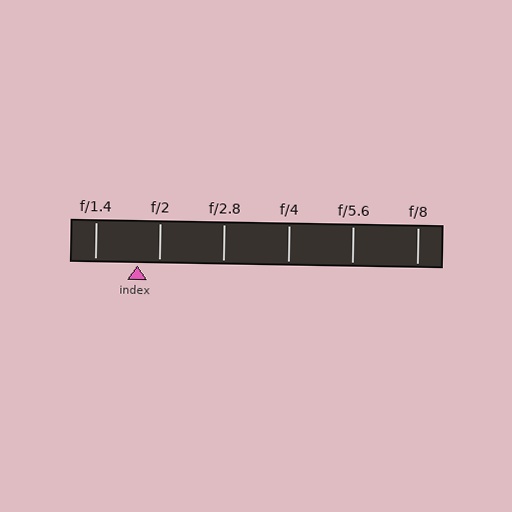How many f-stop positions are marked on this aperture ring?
There are 6 f-stop positions marked.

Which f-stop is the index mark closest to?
The index mark is closest to f/2.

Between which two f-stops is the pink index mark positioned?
The index mark is between f/1.4 and f/2.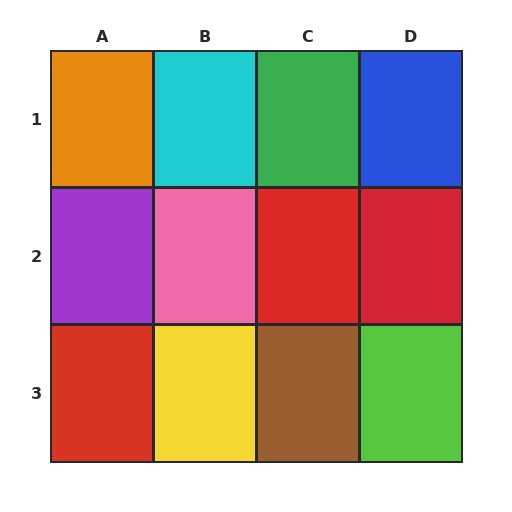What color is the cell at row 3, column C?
Brown.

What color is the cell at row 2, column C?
Red.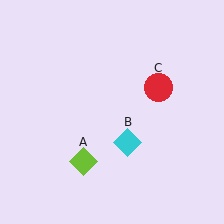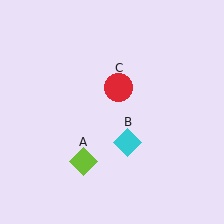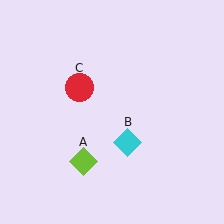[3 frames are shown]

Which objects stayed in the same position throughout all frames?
Lime diamond (object A) and cyan diamond (object B) remained stationary.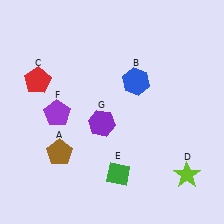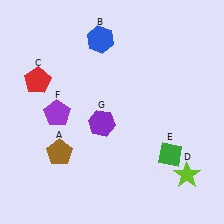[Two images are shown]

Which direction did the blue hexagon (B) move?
The blue hexagon (B) moved up.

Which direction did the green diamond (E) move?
The green diamond (E) moved right.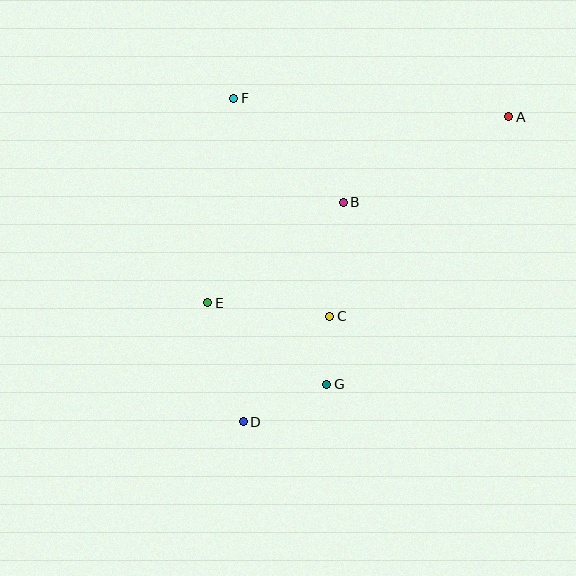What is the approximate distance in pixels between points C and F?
The distance between C and F is approximately 238 pixels.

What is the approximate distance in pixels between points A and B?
The distance between A and B is approximately 186 pixels.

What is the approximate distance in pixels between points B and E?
The distance between B and E is approximately 169 pixels.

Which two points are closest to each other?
Points C and G are closest to each other.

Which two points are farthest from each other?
Points A and D are farthest from each other.